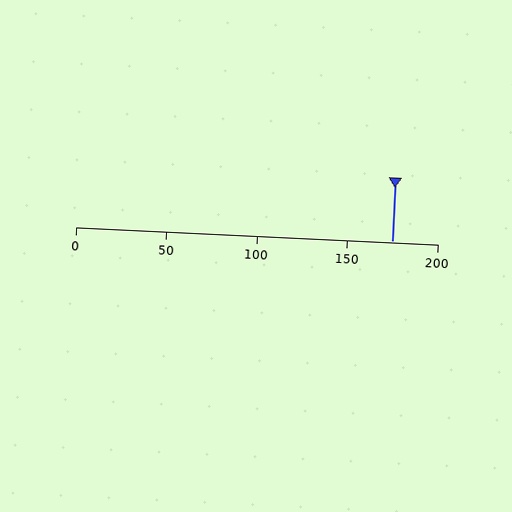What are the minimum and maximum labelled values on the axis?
The axis runs from 0 to 200.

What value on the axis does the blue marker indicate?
The marker indicates approximately 175.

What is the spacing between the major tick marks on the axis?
The major ticks are spaced 50 apart.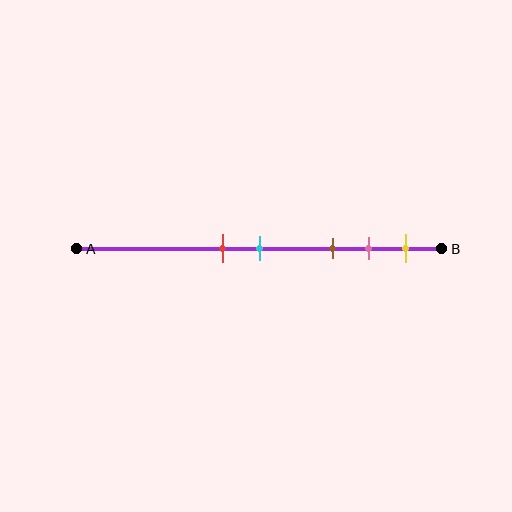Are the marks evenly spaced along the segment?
No, the marks are not evenly spaced.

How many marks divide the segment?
There are 5 marks dividing the segment.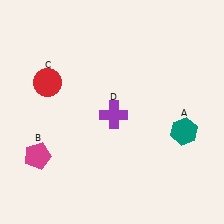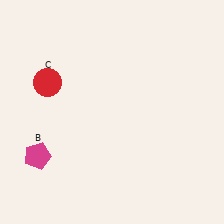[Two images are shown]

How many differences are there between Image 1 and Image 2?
There are 2 differences between the two images.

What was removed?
The purple cross (D), the teal hexagon (A) were removed in Image 2.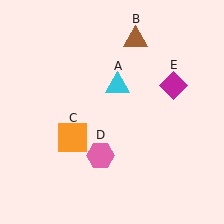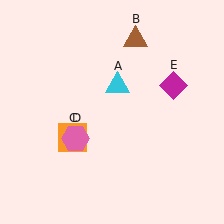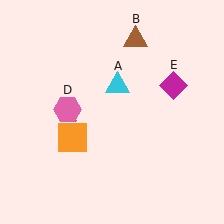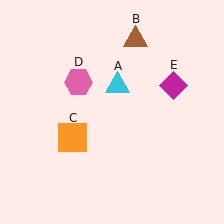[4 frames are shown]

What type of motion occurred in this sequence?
The pink hexagon (object D) rotated clockwise around the center of the scene.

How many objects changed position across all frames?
1 object changed position: pink hexagon (object D).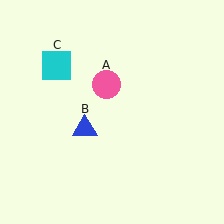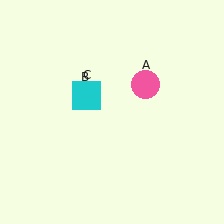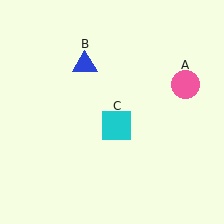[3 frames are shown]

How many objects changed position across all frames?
3 objects changed position: pink circle (object A), blue triangle (object B), cyan square (object C).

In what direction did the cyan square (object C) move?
The cyan square (object C) moved down and to the right.